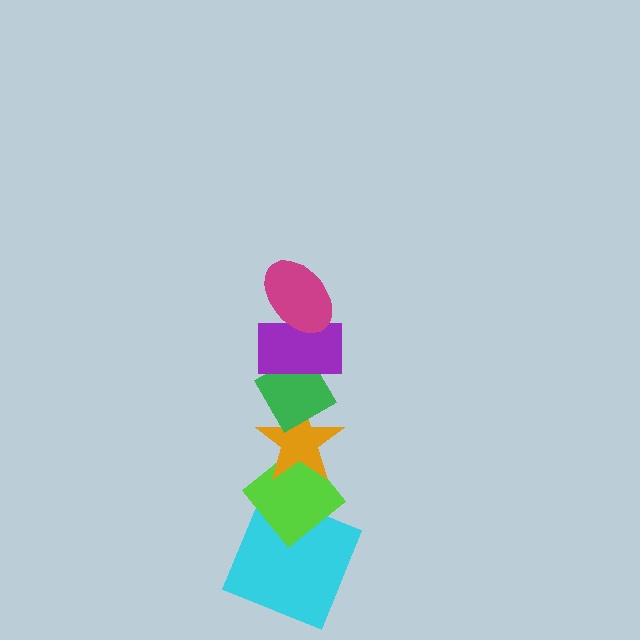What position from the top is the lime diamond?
The lime diamond is 5th from the top.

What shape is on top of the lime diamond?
The orange star is on top of the lime diamond.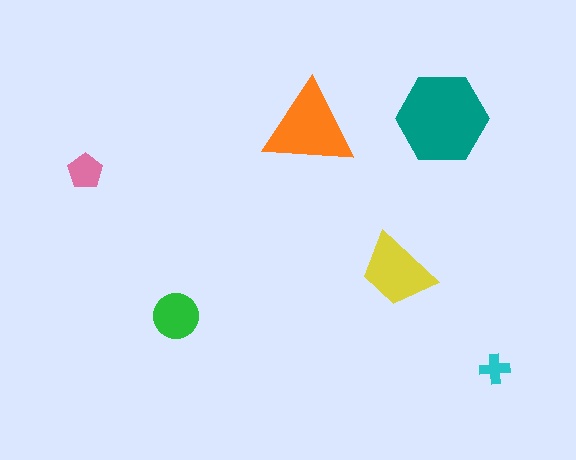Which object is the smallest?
The cyan cross.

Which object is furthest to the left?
The pink pentagon is leftmost.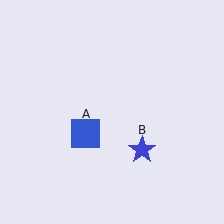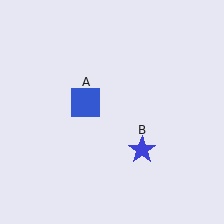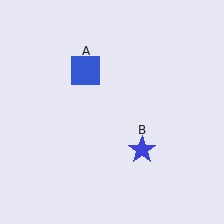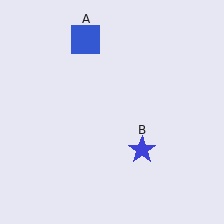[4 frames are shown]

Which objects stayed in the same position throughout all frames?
Blue star (object B) remained stationary.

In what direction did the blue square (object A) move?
The blue square (object A) moved up.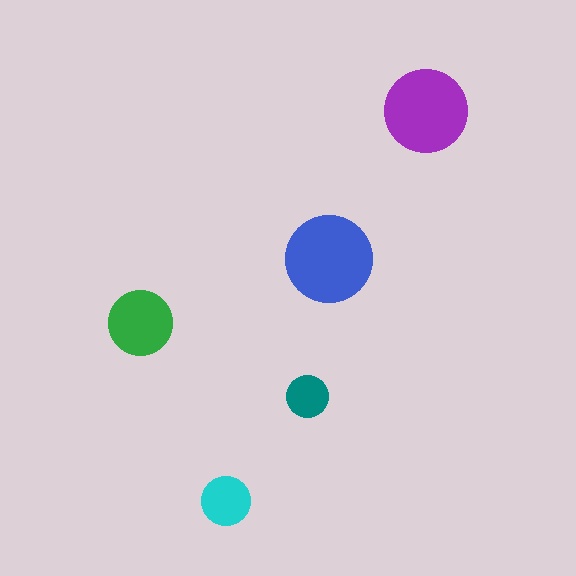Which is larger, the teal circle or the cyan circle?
The cyan one.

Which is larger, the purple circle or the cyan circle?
The purple one.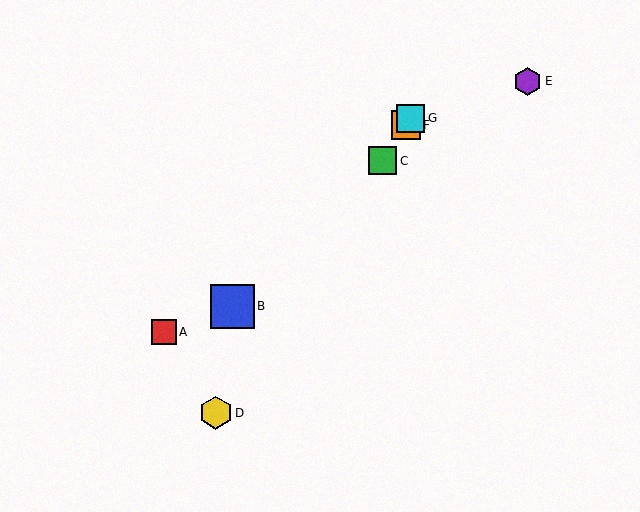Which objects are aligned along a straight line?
Objects C, D, F, G are aligned along a straight line.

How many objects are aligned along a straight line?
4 objects (C, D, F, G) are aligned along a straight line.